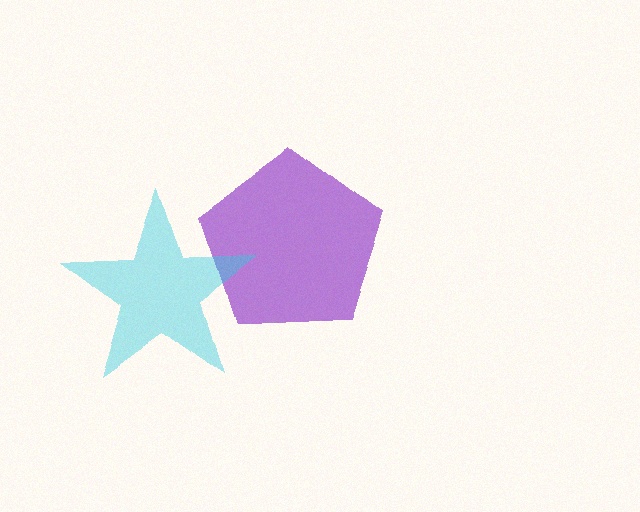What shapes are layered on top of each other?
The layered shapes are: a purple pentagon, a cyan star.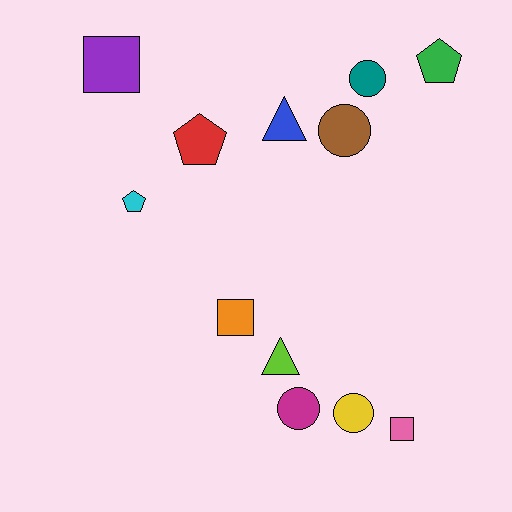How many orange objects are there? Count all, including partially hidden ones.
There is 1 orange object.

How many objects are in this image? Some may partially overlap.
There are 12 objects.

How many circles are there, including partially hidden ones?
There are 4 circles.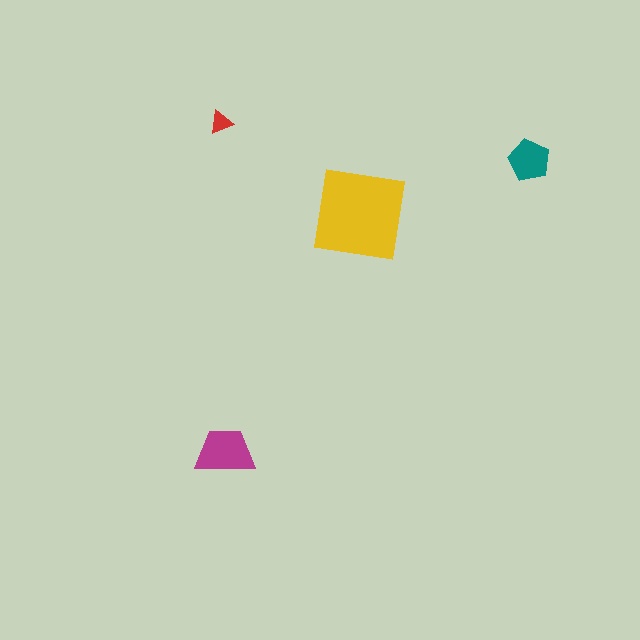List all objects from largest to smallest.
The yellow square, the magenta trapezoid, the teal pentagon, the red triangle.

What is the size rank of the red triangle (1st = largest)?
4th.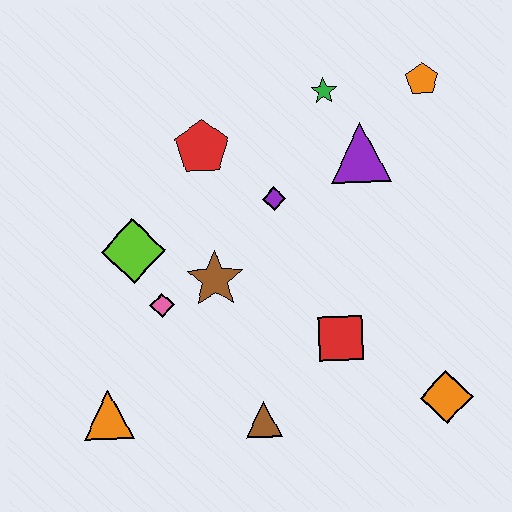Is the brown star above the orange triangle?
Yes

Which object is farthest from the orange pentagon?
The orange triangle is farthest from the orange pentagon.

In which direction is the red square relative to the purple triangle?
The red square is below the purple triangle.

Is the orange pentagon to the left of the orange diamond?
Yes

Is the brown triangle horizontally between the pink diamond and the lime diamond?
No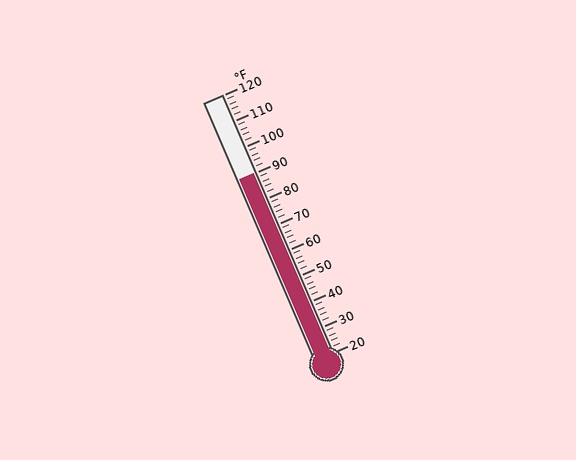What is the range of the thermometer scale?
The thermometer scale ranges from 20°F to 120°F.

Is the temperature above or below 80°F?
The temperature is above 80°F.